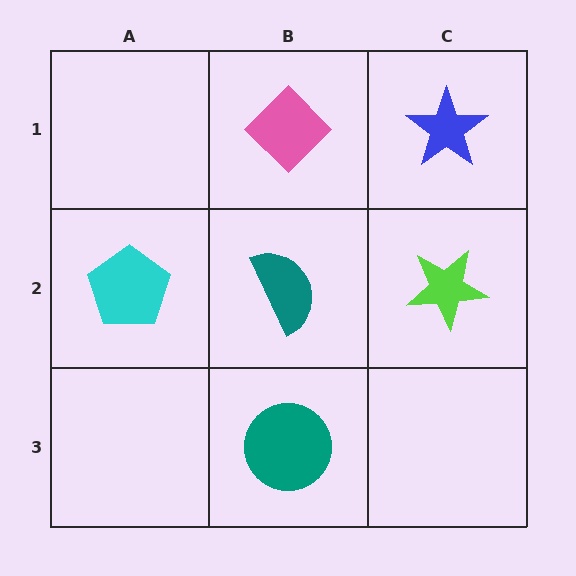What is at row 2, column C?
A lime star.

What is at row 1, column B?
A pink diamond.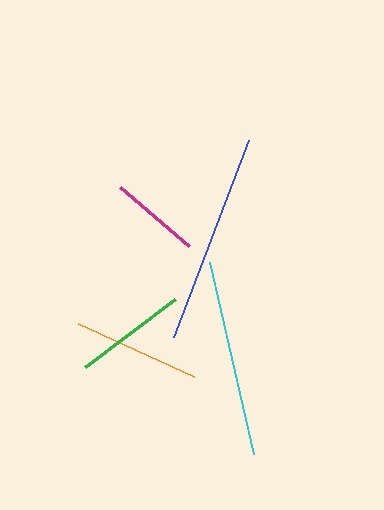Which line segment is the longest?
The blue line is the longest at approximately 211 pixels.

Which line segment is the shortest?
The magenta line is the shortest at approximately 91 pixels.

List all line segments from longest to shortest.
From longest to shortest: blue, cyan, orange, green, magenta.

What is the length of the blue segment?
The blue segment is approximately 211 pixels long.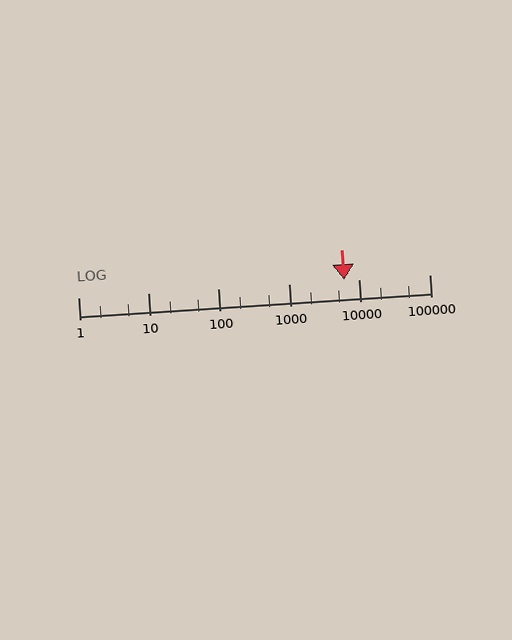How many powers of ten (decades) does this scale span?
The scale spans 5 decades, from 1 to 100000.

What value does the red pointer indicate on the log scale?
The pointer indicates approximately 6100.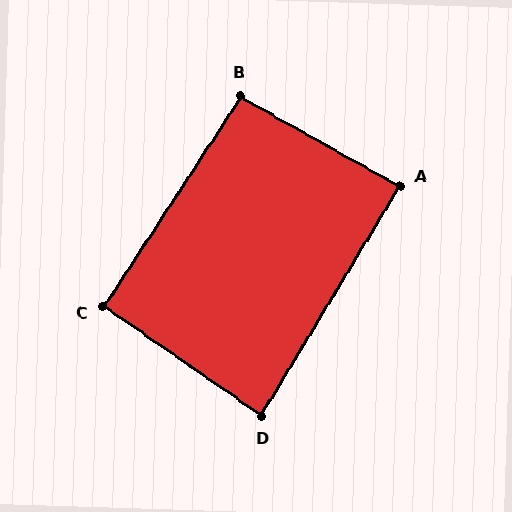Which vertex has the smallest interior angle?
D, at approximately 86 degrees.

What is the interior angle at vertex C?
Approximately 92 degrees (approximately right).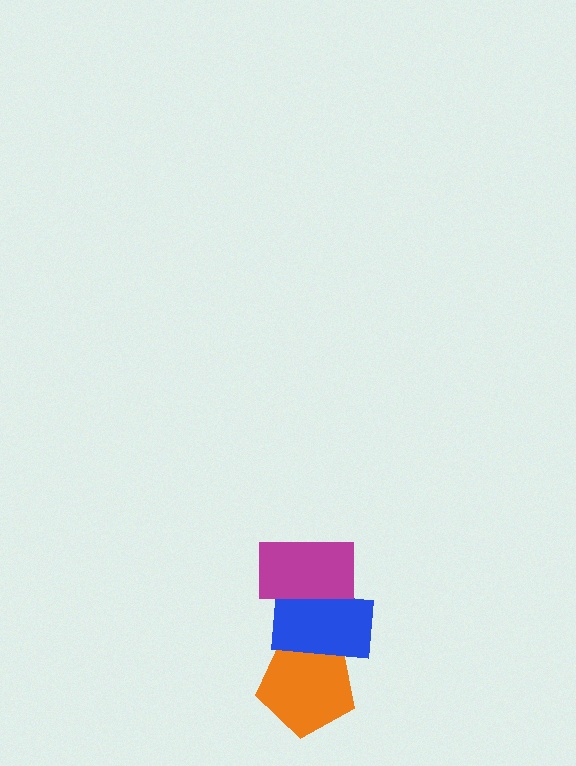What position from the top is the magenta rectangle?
The magenta rectangle is 1st from the top.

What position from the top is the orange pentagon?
The orange pentagon is 3rd from the top.